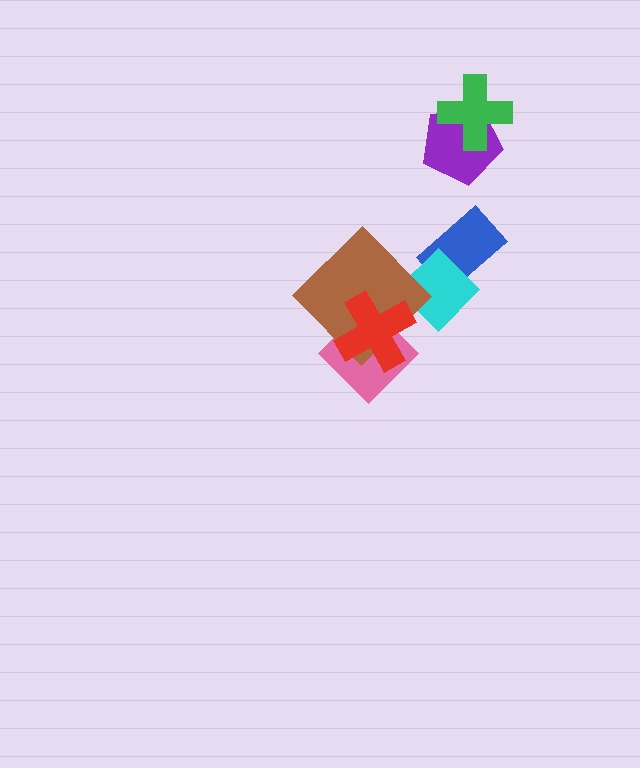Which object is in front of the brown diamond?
The red cross is in front of the brown diamond.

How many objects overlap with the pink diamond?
2 objects overlap with the pink diamond.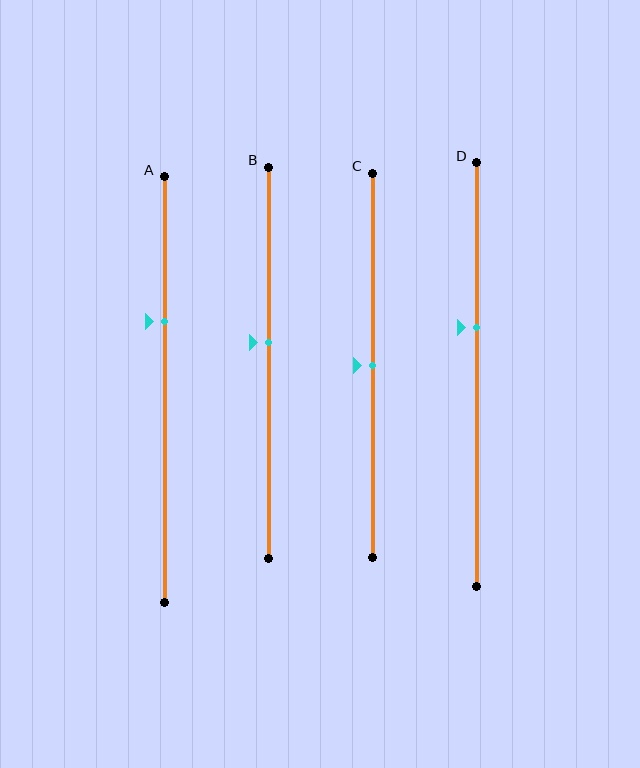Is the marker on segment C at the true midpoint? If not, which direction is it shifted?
Yes, the marker on segment C is at the true midpoint.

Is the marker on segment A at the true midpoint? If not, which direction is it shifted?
No, the marker on segment A is shifted upward by about 16% of the segment length.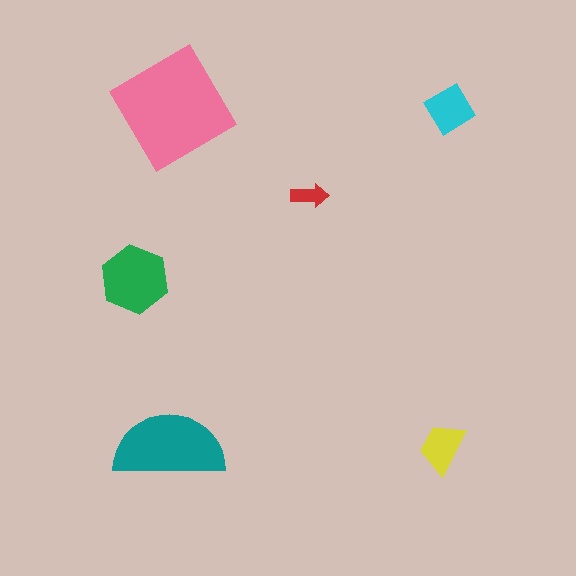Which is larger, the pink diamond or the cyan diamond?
The pink diamond.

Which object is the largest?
The pink diamond.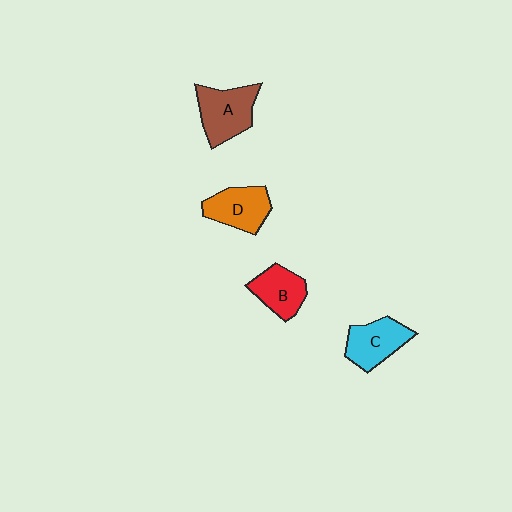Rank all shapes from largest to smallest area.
From largest to smallest: A (brown), D (orange), C (cyan), B (red).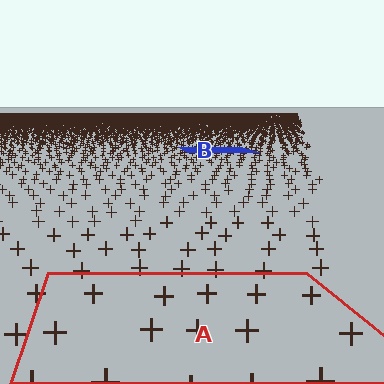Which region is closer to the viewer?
Region A is closer. The texture elements there are larger and more spread out.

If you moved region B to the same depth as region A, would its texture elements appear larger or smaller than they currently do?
They would appear larger. At a closer depth, the same texture elements are projected at a bigger on-screen size.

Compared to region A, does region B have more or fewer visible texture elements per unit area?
Region B has more texture elements per unit area — they are packed more densely because it is farther away.